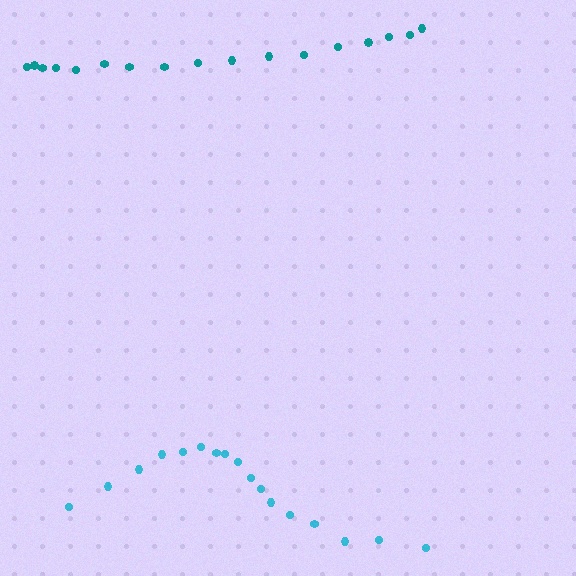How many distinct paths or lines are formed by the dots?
There are 2 distinct paths.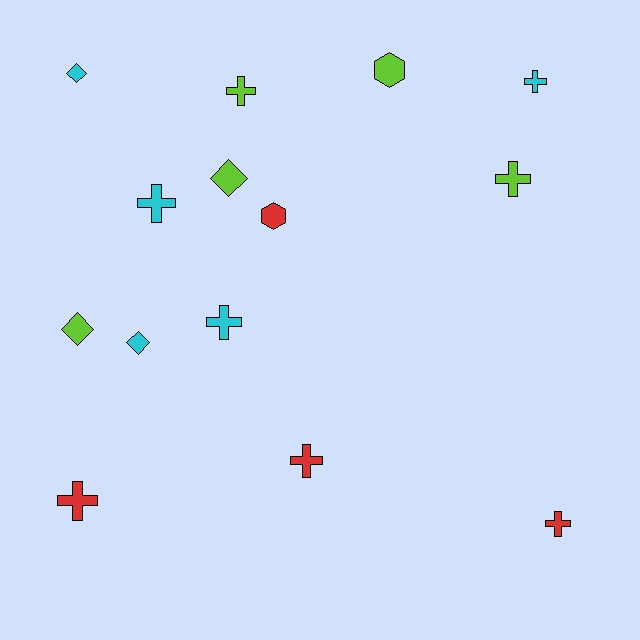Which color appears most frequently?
Lime, with 5 objects.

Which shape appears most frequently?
Cross, with 8 objects.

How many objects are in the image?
There are 14 objects.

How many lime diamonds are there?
There are 2 lime diamonds.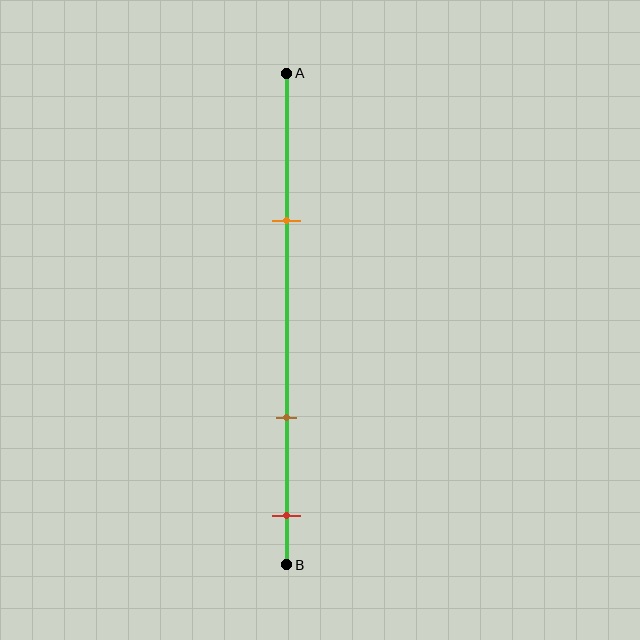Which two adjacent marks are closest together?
The brown and red marks are the closest adjacent pair.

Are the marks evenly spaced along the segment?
No, the marks are not evenly spaced.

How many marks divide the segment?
There are 3 marks dividing the segment.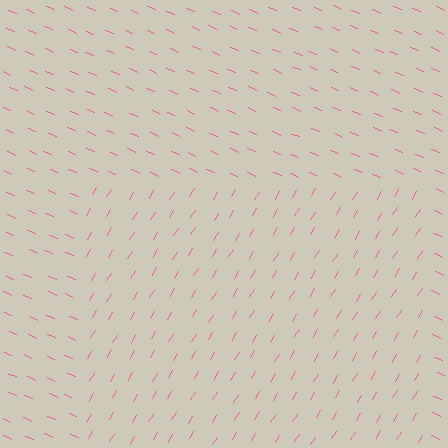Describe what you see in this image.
The image is filled with small pink line segments. A rectangle region in the image has lines oriented differently from the surrounding lines, creating a visible texture boundary.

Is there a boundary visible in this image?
Yes, there is a texture boundary formed by a change in line orientation.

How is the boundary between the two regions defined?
The boundary is defined purely by a change in line orientation (approximately 82 degrees difference). All lines are the same color and thickness.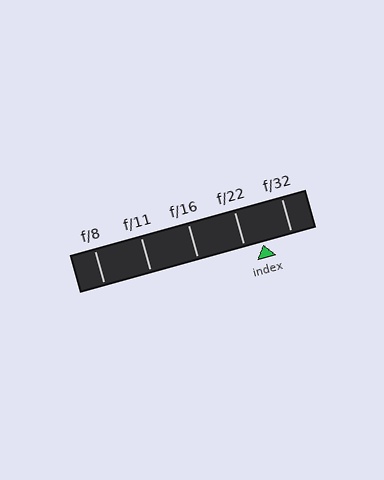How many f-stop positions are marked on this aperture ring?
There are 5 f-stop positions marked.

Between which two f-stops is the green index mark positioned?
The index mark is between f/22 and f/32.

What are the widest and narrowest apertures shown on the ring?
The widest aperture shown is f/8 and the narrowest is f/32.